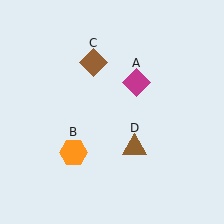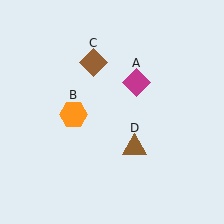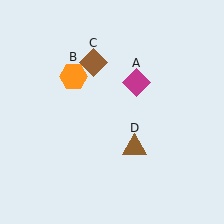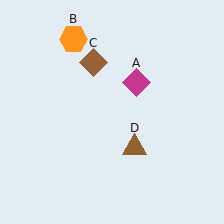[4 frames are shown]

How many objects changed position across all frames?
1 object changed position: orange hexagon (object B).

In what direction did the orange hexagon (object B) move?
The orange hexagon (object B) moved up.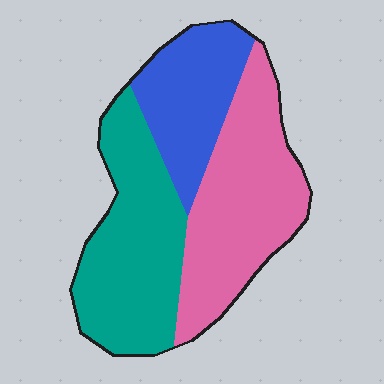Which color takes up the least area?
Blue, at roughly 25%.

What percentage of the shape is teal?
Teal covers 38% of the shape.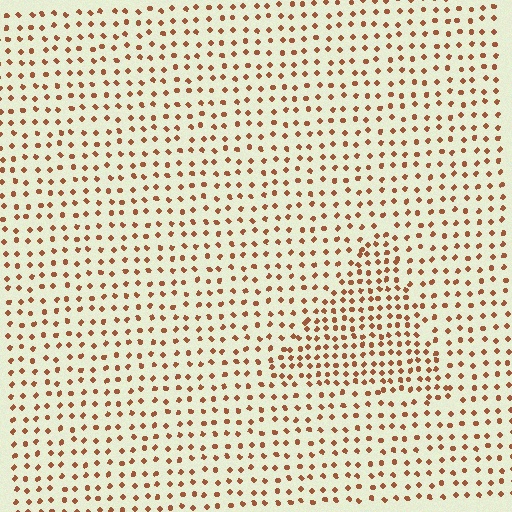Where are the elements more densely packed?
The elements are more densely packed inside the triangle boundary.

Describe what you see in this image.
The image contains small brown elements arranged at two different densities. A triangle-shaped region is visible where the elements are more densely packed than the surrounding area.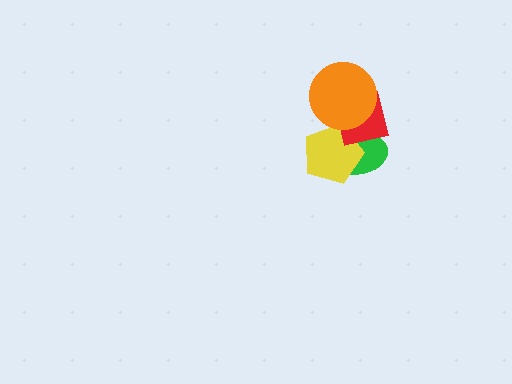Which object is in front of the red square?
The orange circle is in front of the red square.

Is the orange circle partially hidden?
No, no other shape covers it.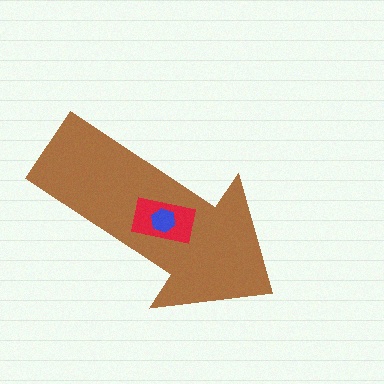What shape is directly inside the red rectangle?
The blue hexagon.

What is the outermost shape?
The brown arrow.